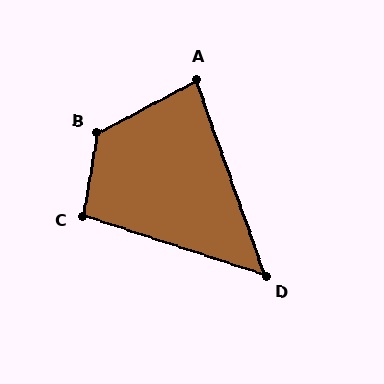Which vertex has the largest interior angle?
B, at approximately 128 degrees.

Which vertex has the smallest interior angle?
D, at approximately 52 degrees.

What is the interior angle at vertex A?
Approximately 82 degrees (acute).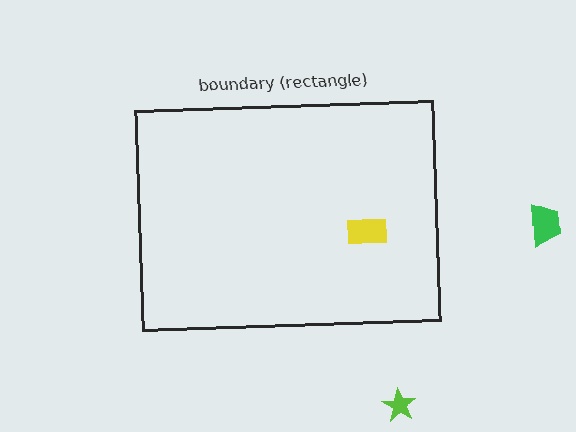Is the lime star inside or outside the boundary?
Outside.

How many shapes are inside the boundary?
1 inside, 2 outside.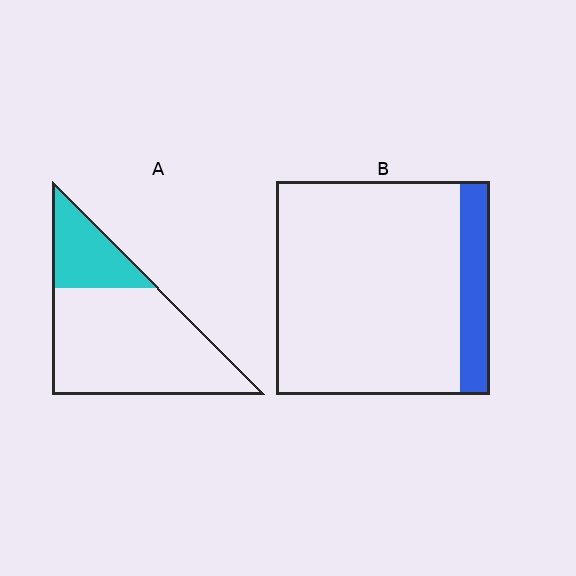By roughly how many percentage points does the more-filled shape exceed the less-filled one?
By roughly 10 percentage points (A over B).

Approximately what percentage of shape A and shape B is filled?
A is approximately 25% and B is approximately 15%.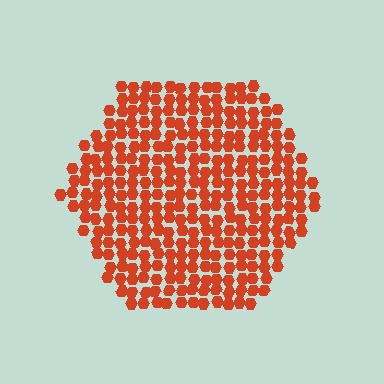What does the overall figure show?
The overall figure shows a hexagon.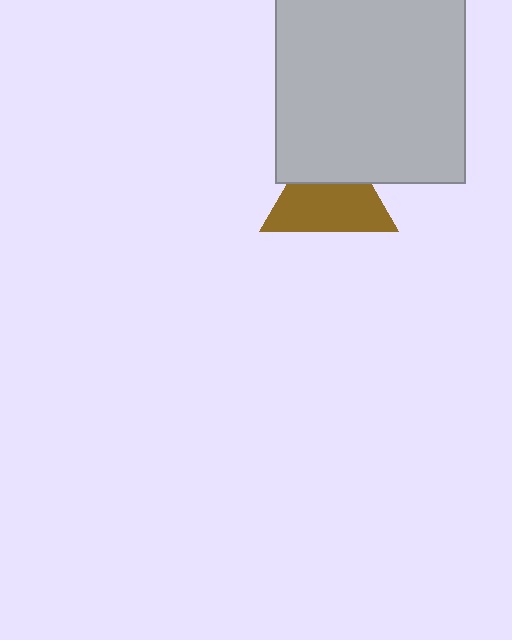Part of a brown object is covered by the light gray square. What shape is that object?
It is a triangle.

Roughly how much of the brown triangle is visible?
About half of it is visible (roughly 64%).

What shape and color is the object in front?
The object in front is a light gray square.